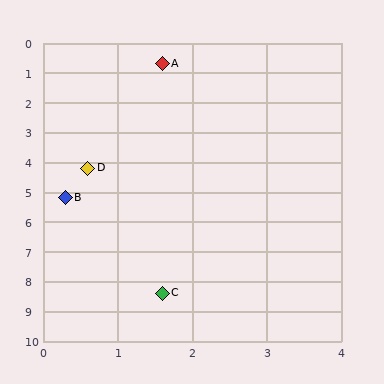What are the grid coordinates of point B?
Point B is at approximately (0.3, 5.2).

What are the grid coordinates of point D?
Point D is at approximately (0.6, 4.2).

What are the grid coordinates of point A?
Point A is at approximately (1.6, 0.7).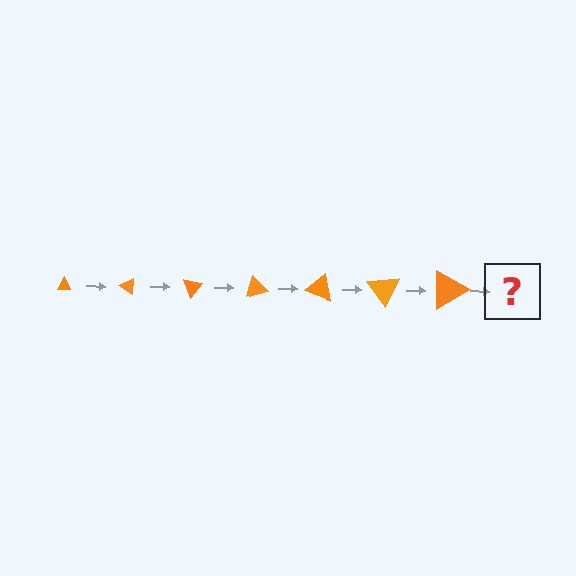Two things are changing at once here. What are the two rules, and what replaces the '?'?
The two rules are that the triangle grows larger each step and it rotates 35 degrees each step. The '?' should be a triangle, larger than the previous one and rotated 245 degrees from the start.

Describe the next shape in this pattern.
It should be a triangle, larger than the previous one and rotated 245 degrees from the start.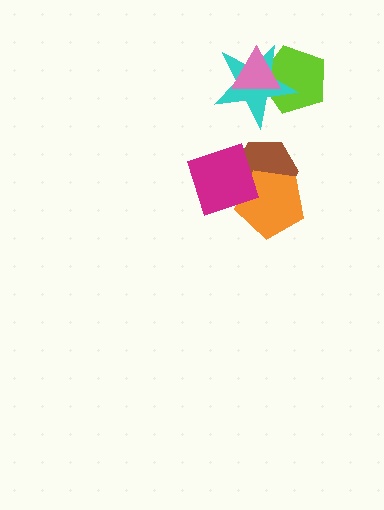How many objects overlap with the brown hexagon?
2 objects overlap with the brown hexagon.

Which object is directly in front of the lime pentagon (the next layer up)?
The cyan star is directly in front of the lime pentagon.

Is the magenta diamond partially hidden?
No, no other shape covers it.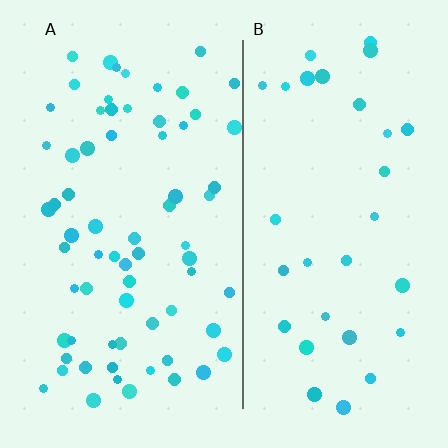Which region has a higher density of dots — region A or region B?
A (the left).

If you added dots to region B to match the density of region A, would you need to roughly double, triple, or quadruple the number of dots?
Approximately double.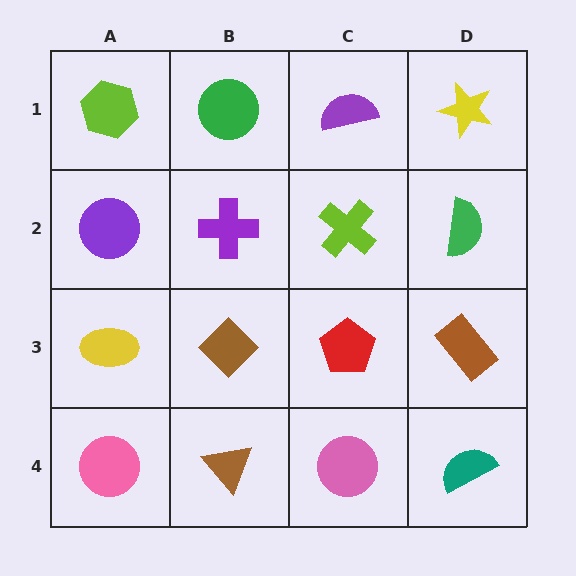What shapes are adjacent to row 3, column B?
A purple cross (row 2, column B), a brown triangle (row 4, column B), a yellow ellipse (row 3, column A), a red pentagon (row 3, column C).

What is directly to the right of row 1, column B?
A purple semicircle.